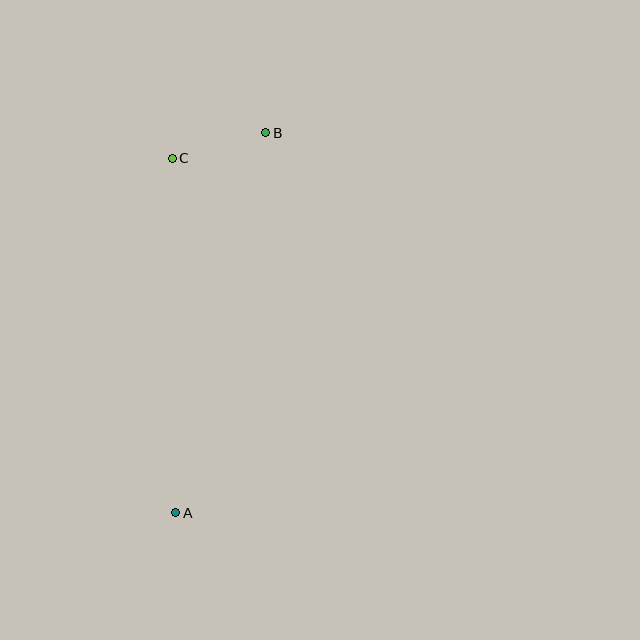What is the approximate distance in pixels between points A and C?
The distance between A and C is approximately 354 pixels.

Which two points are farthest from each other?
Points A and B are farthest from each other.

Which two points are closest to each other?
Points B and C are closest to each other.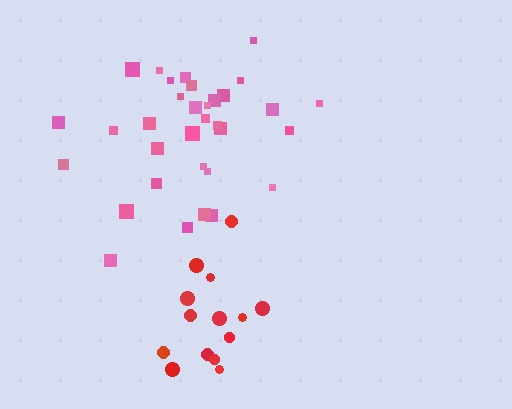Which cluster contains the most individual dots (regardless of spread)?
Pink (33).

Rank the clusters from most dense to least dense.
pink, red.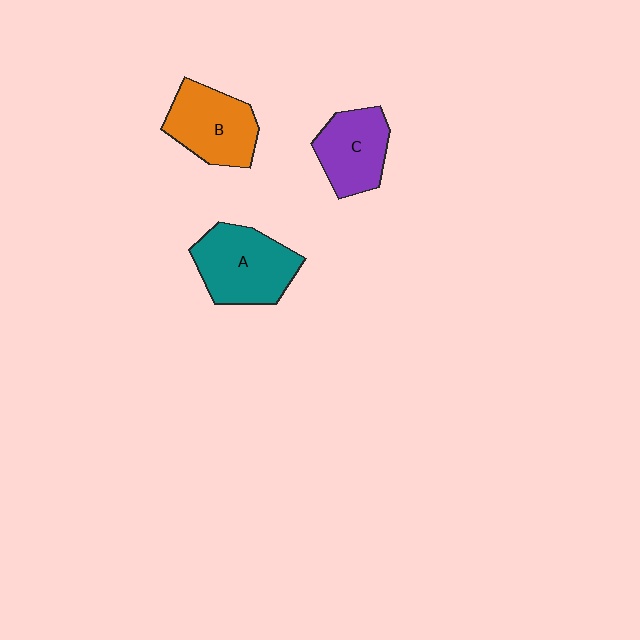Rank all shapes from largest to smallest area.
From largest to smallest: A (teal), B (orange), C (purple).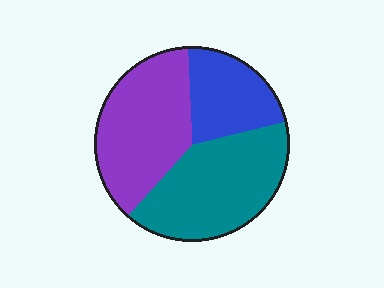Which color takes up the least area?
Blue, at roughly 20%.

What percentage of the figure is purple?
Purple covers about 40% of the figure.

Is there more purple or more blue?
Purple.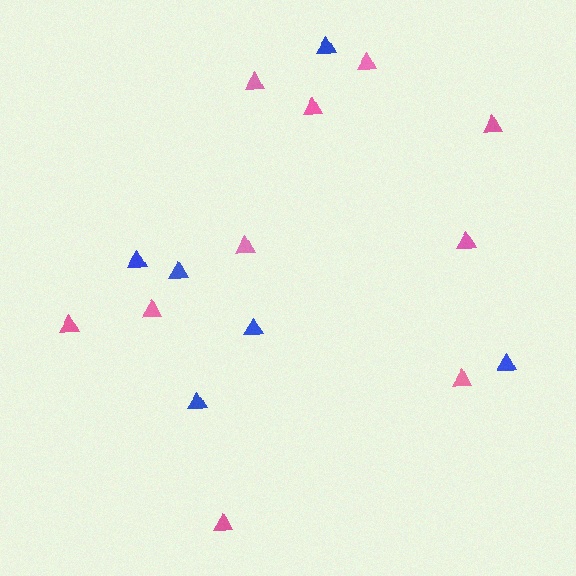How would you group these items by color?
There are 2 groups: one group of pink triangles (10) and one group of blue triangles (6).